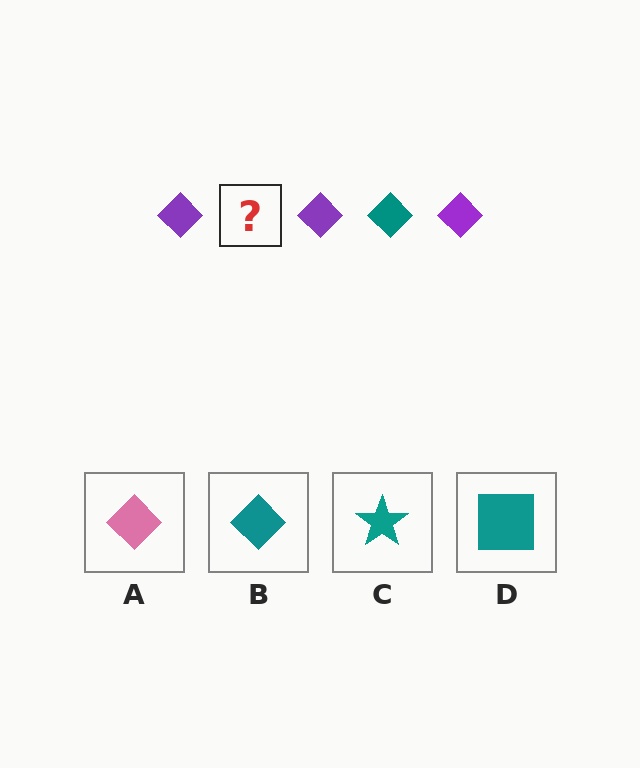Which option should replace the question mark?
Option B.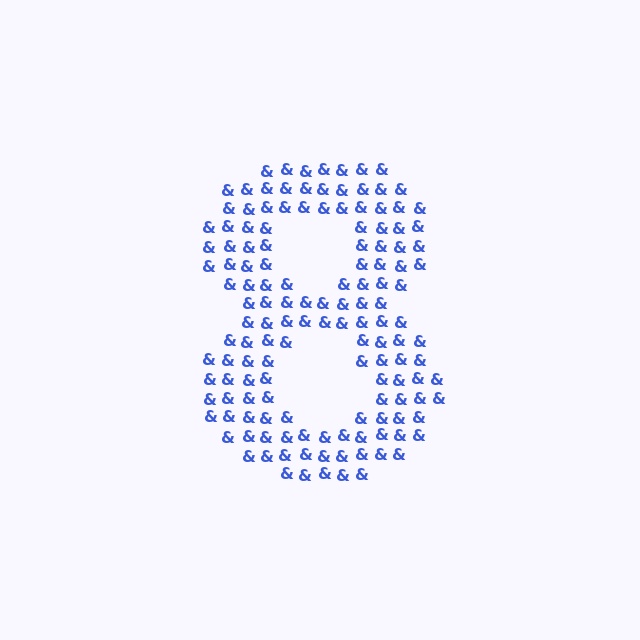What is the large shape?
The large shape is the digit 8.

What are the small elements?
The small elements are ampersands.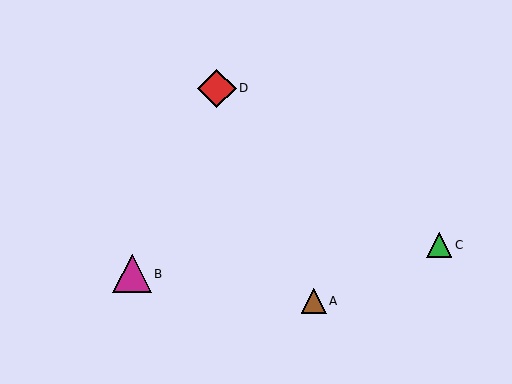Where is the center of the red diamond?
The center of the red diamond is at (217, 88).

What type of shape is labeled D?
Shape D is a red diamond.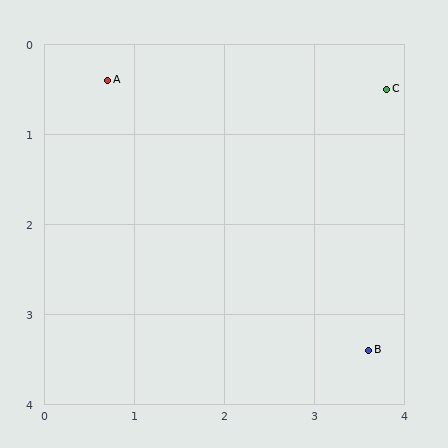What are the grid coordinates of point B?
Point B is at approximately (3.6, 3.4).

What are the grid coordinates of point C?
Point C is at approximately (3.8, 0.5).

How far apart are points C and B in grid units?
Points C and B are about 2.9 grid units apart.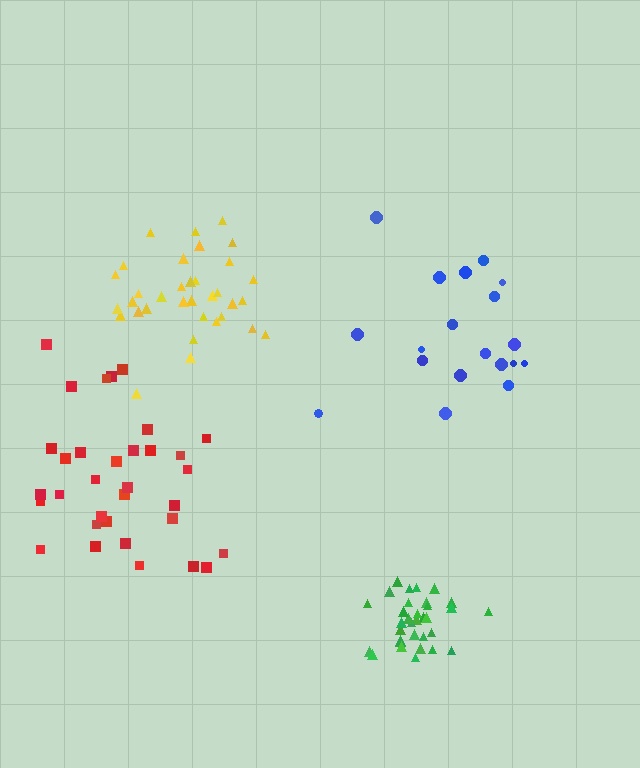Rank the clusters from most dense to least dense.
green, yellow, red, blue.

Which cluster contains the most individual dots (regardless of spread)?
Yellow (34).